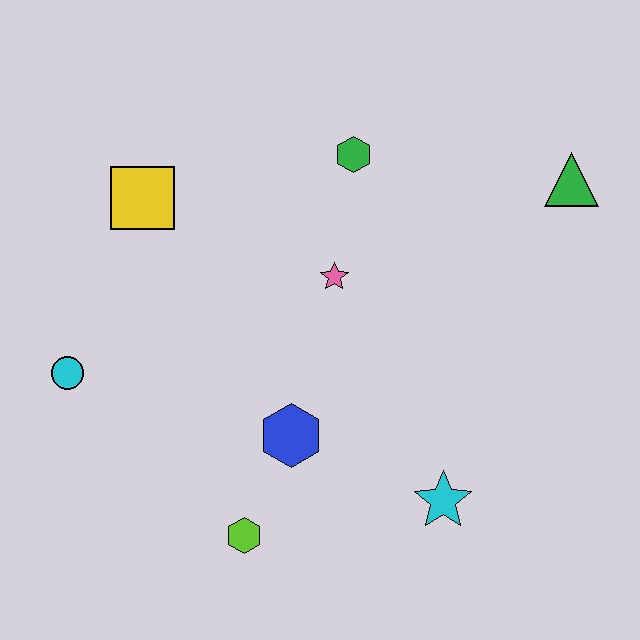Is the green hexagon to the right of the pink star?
Yes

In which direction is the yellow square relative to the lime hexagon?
The yellow square is above the lime hexagon.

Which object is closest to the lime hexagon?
The blue hexagon is closest to the lime hexagon.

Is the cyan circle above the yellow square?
No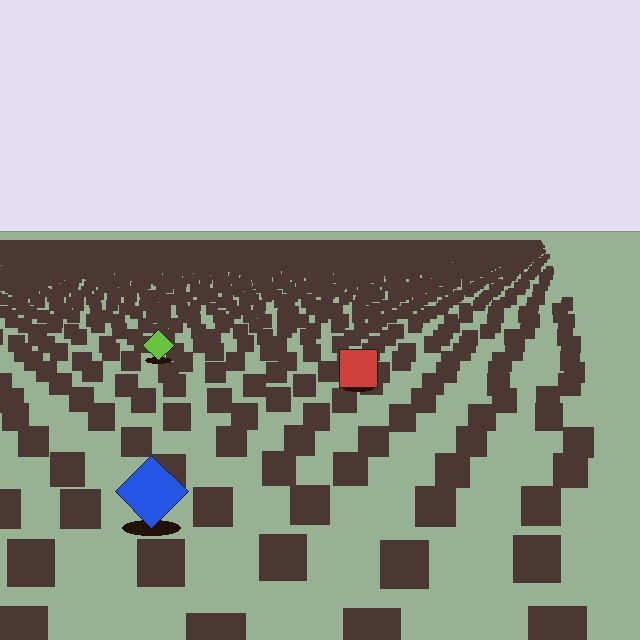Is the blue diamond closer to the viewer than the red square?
Yes. The blue diamond is closer — you can tell from the texture gradient: the ground texture is coarser near it.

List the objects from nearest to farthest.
From nearest to farthest: the blue diamond, the red square, the lime diamond.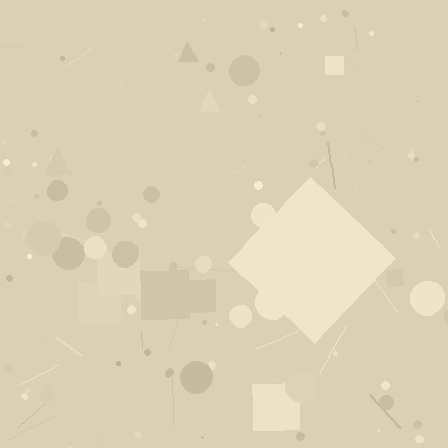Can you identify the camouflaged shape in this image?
The camouflaged shape is a diamond.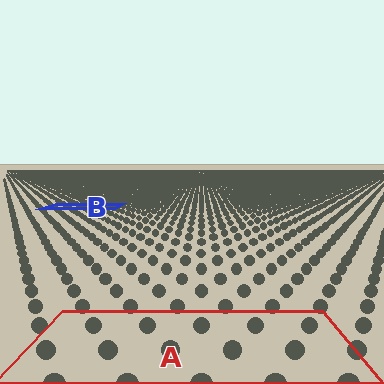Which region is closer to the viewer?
Region A is closer. The texture elements there are larger and more spread out.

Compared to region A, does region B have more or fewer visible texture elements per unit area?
Region B has more texture elements per unit area — they are packed more densely because it is farther away.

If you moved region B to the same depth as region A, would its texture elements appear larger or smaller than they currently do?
They would appear larger. At a closer depth, the same texture elements are projected at a bigger on-screen size.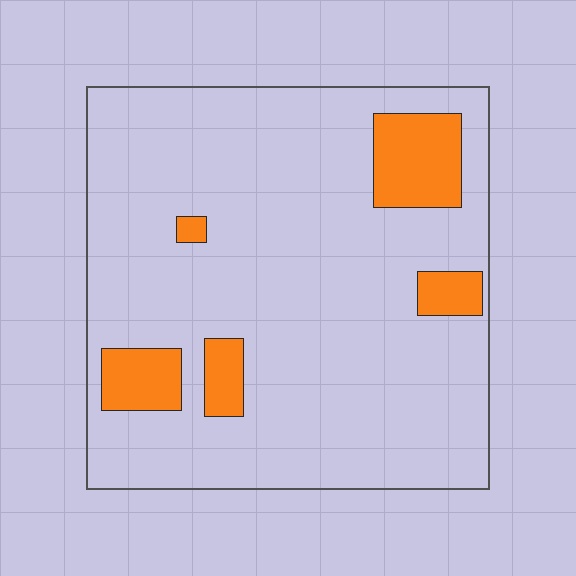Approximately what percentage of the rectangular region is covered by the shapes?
Approximately 15%.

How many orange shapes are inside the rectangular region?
5.